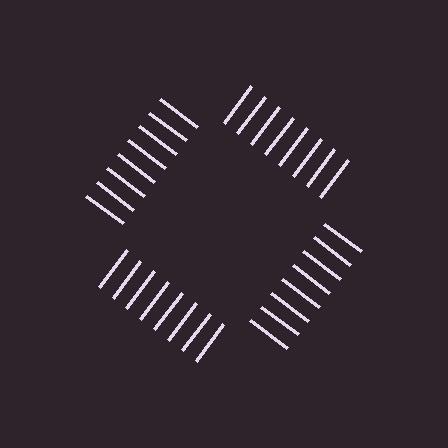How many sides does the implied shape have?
4 sides — the line-ends trace a square.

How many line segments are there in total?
32 — 8 along each of the 4 edges.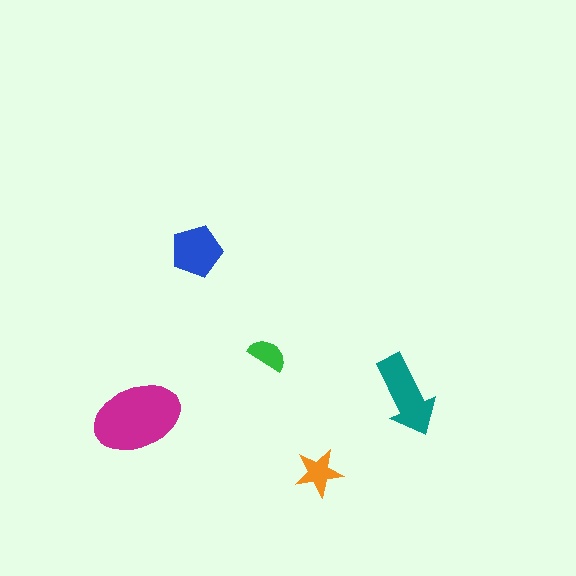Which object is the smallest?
The green semicircle.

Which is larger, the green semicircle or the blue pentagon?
The blue pentagon.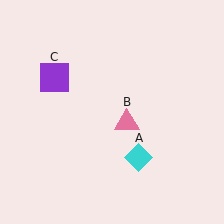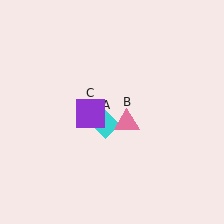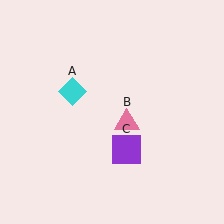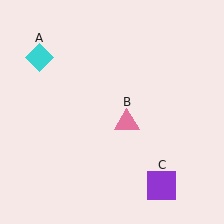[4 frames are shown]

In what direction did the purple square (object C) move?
The purple square (object C) moved down and to the right.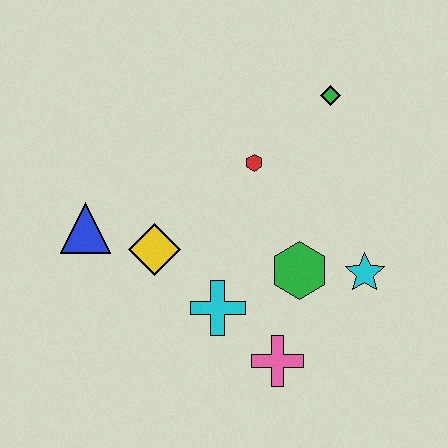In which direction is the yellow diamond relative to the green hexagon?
The yellow diamond is to the left of the green hexagon.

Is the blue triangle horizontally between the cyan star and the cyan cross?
No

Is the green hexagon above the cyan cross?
Yes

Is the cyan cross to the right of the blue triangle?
Yes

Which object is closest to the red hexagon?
The green diamond is closest to the red hexagon.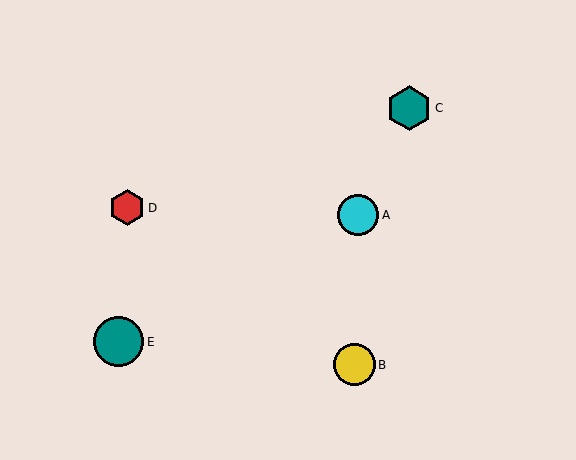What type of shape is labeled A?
Shape A is a cyan circle.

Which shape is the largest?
The teal circle (labeled E) is the largest.